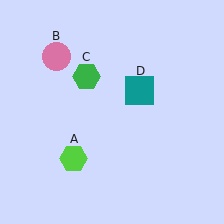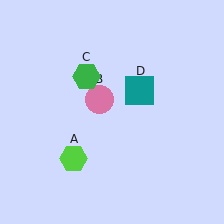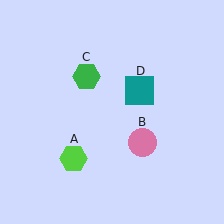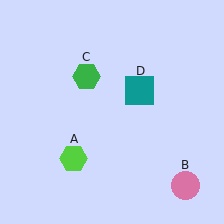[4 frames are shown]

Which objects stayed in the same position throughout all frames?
Lime hexagon (object A) and green hexagon (object C) and teal square (object D) remained stationary.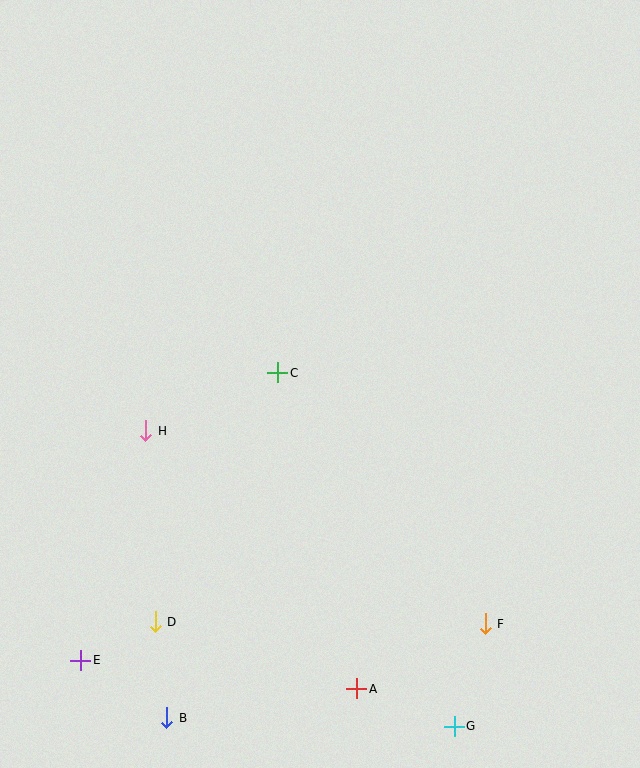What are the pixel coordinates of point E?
Point E is at (81, 660).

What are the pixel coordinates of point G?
Point G is at (454, 726).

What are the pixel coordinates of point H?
Point H is at (146, 431).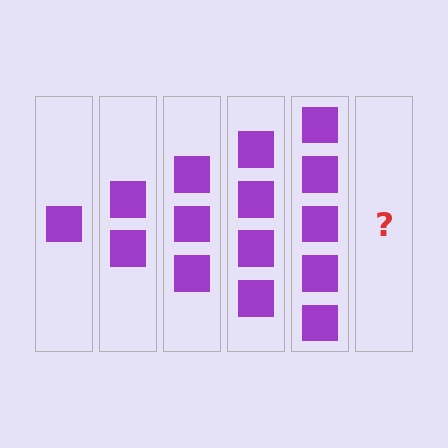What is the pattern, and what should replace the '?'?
The pattern is that each step adds one more square. The '?' should be 6 squares.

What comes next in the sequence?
The next element should be 6 squares.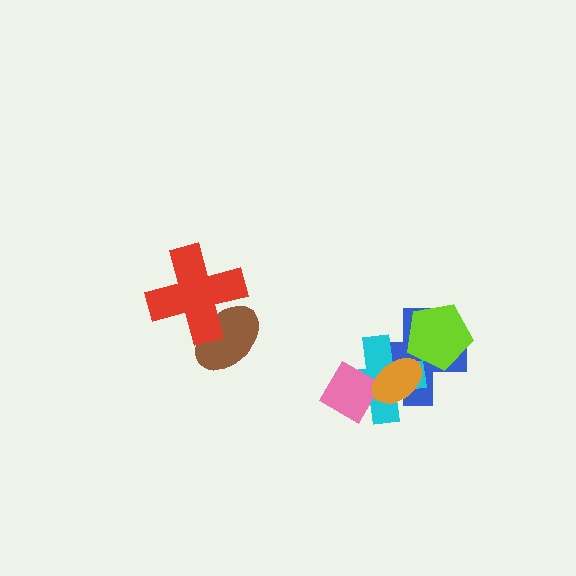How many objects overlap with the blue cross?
3 objects overlap with the blue cross.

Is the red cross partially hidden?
No, no other shape covers it.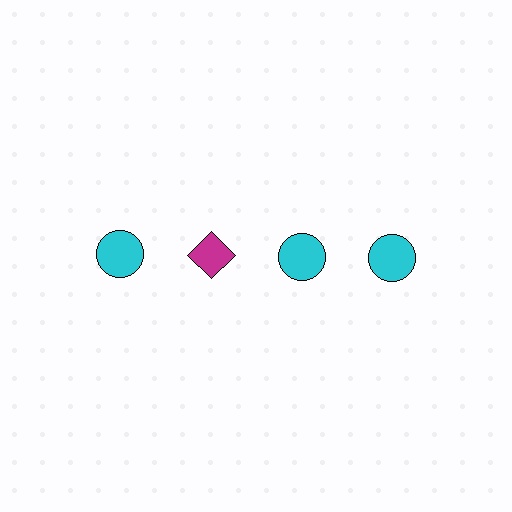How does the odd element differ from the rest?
It differs in both color (magenta instead of cyan) and shape (diamond instead of circle).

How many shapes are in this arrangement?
There are 4 shapes arranged in a grid pattern.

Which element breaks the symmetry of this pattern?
The magenta diamond in the top row, second from left column breaks the symmetry. All other shapes are cyan circles.